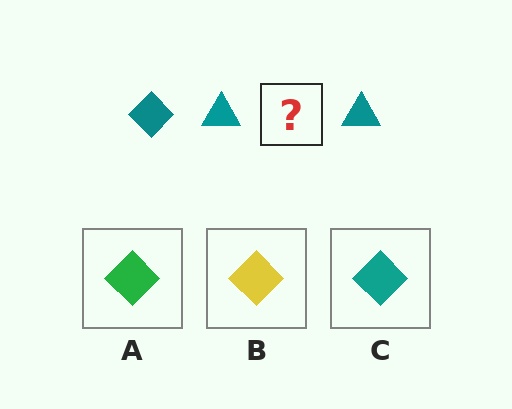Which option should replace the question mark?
Option C.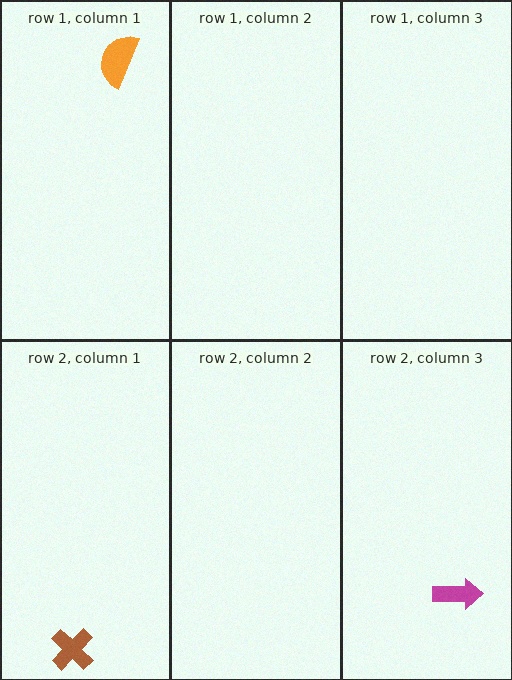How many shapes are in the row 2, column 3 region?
1.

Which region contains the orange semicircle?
The row 1, column 1 region.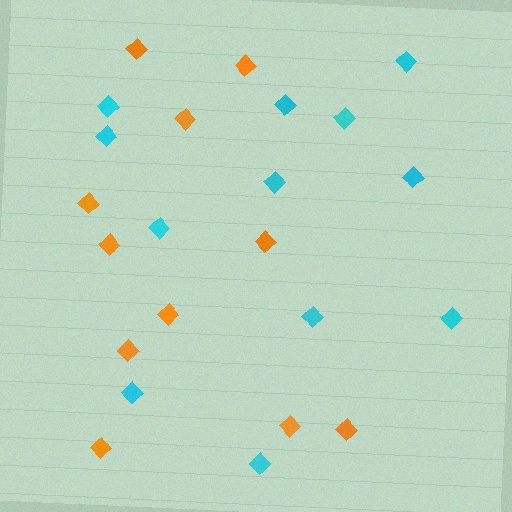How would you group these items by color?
There are 2 groups: one group of cyan diamonds (12) and one group of orange diamonds (11).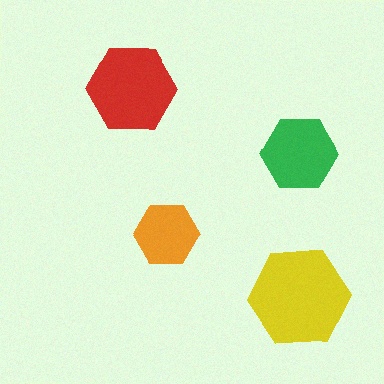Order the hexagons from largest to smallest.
the yellow one, the red one, the green one, the orange one.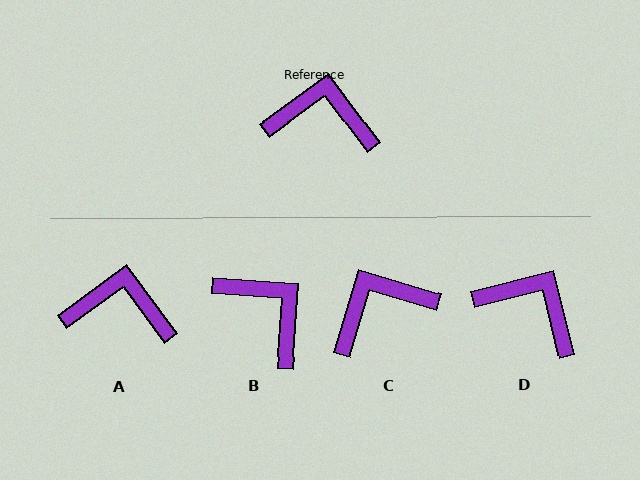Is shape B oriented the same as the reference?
No, it is off by about 40 degrees.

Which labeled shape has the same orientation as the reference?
A.